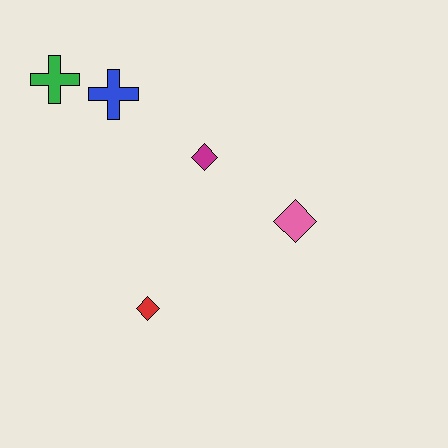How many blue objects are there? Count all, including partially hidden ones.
There is 1 blue object.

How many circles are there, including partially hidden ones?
There are no circles.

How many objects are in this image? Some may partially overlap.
There are 5 objects.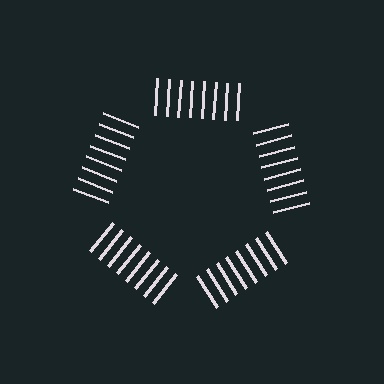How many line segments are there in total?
40 — 8 along each of the 5 edges.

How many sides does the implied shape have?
5 sides — the line-ends trace a pentagon.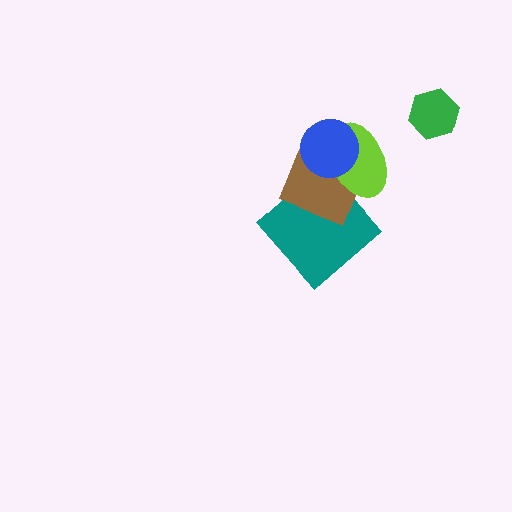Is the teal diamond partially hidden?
Yes, it is partially covered by another shape.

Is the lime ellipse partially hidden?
Yes, it is partially covered by another shape.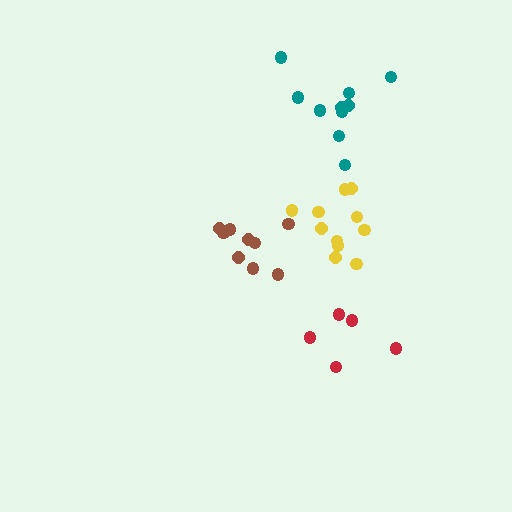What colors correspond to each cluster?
The clusters are colored: red, teal, yellow, brown.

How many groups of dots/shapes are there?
There are 4 groups.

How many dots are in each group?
Group 1: 5 dots, Group 2: 10 dots, Group 3: 11 dots, Group 4: 9 dots (35 total).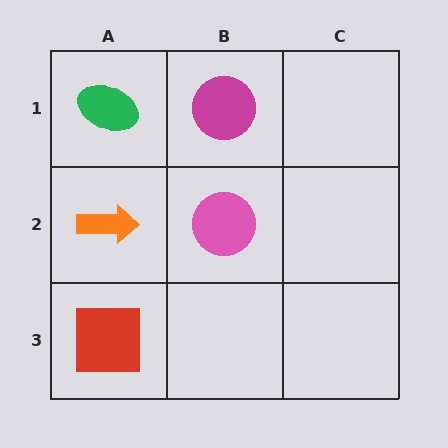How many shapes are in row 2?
2 shapes.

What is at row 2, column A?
An orange arrow.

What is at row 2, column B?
A pink circle.